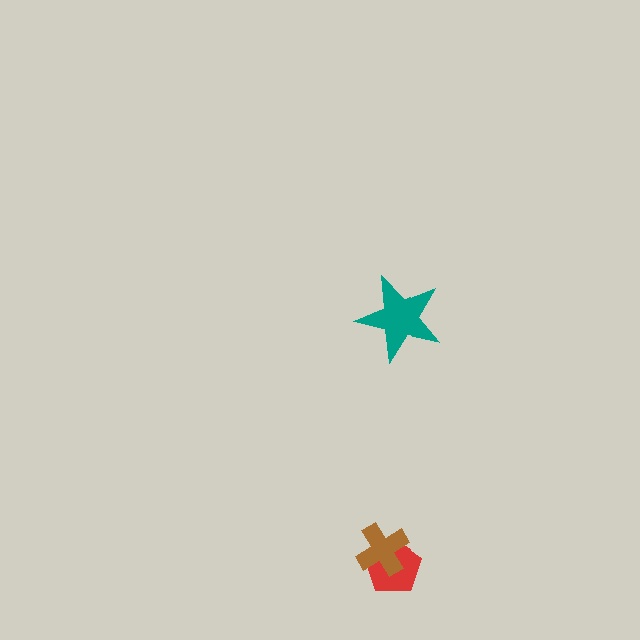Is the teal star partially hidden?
No, no other shape covers it.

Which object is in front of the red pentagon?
The brown cross is in front of the red pentagon.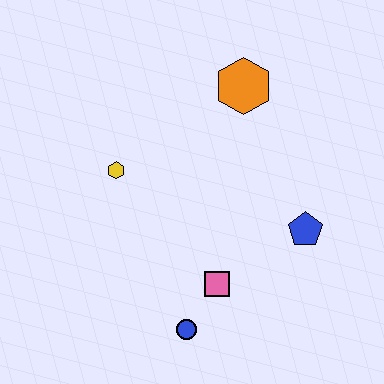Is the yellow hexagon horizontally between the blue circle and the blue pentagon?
No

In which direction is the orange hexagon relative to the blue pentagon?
The orange hexagon is above the blue pentagon.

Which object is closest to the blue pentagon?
The pink square is closest to the blue pentagon.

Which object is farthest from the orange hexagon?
The blue circle is farthest from the orange hexagon.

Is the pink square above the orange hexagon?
No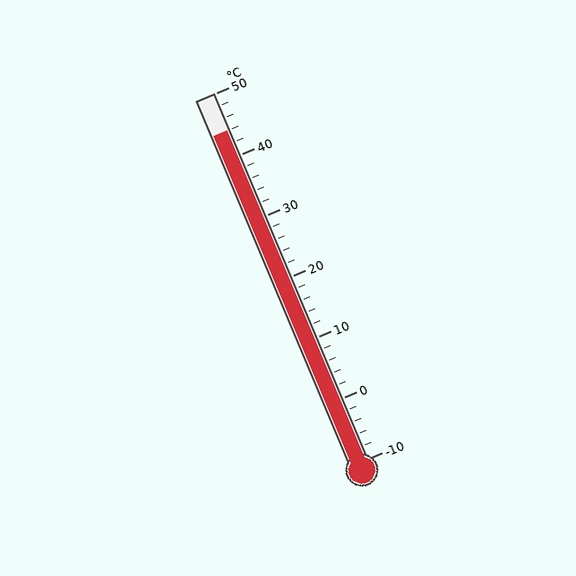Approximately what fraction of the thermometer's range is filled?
The thermometer is filled to approximately 90% of its range.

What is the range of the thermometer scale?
The thermometer scale ranges from -10°C to 50°C.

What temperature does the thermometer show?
The thermometer shows approximately 44°C.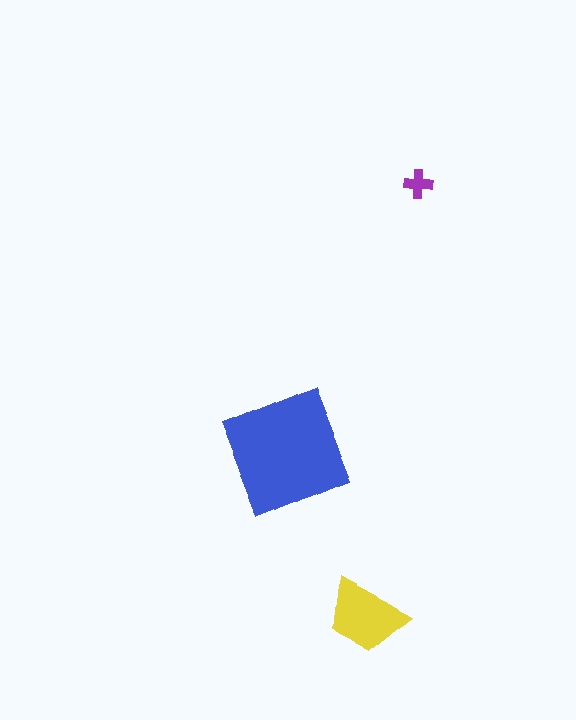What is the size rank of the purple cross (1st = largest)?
3rd.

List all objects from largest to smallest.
The blue square, the yellow trapezoid, the purple cross.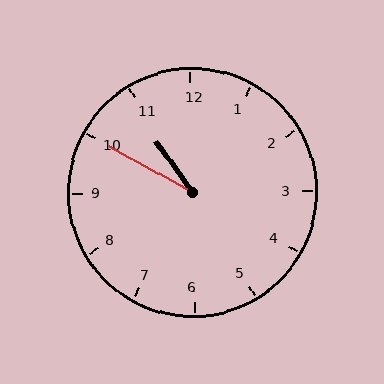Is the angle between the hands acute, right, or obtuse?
It is acute.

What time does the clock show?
10:50.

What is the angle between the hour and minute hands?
Approximately 25 degrees.